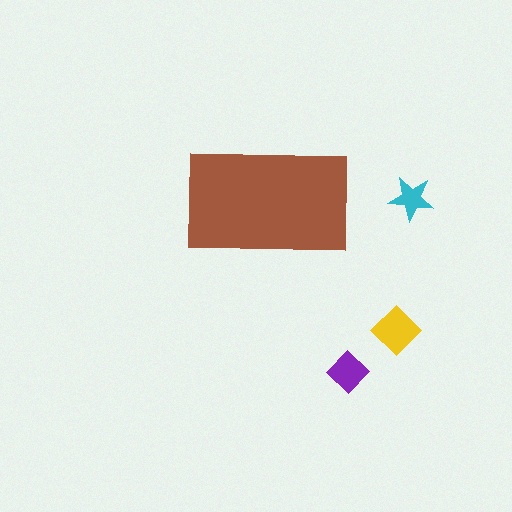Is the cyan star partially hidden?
No, the cyan star is fully visible.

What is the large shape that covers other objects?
A brown rectangle.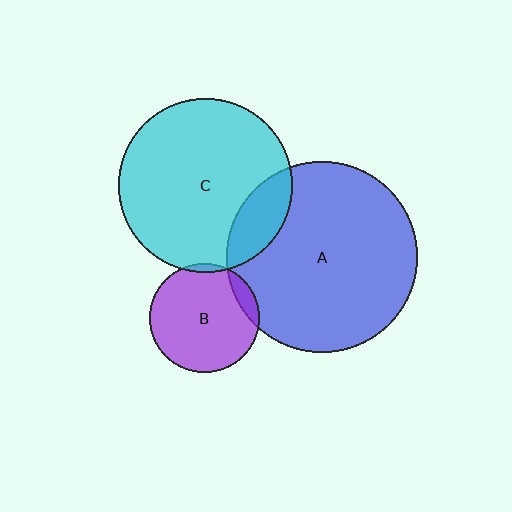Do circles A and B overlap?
Yes.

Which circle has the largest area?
Circle A (blue).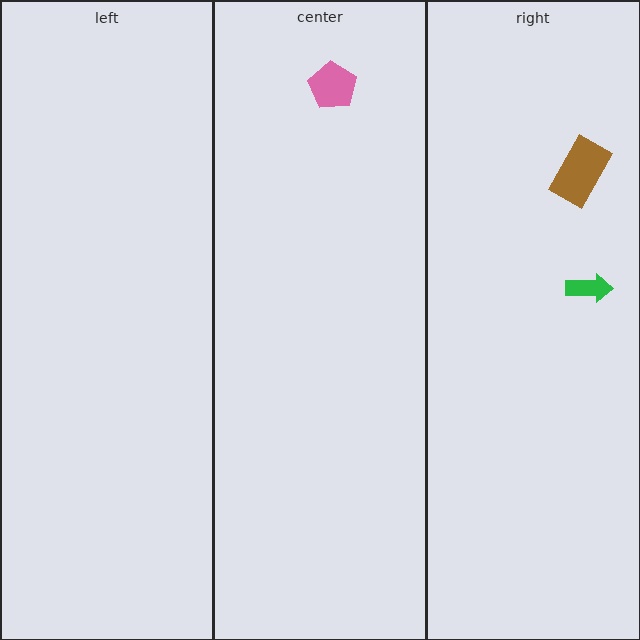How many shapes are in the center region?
1.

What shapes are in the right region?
The green arrow, the brown rectangle.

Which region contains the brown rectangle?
The right region.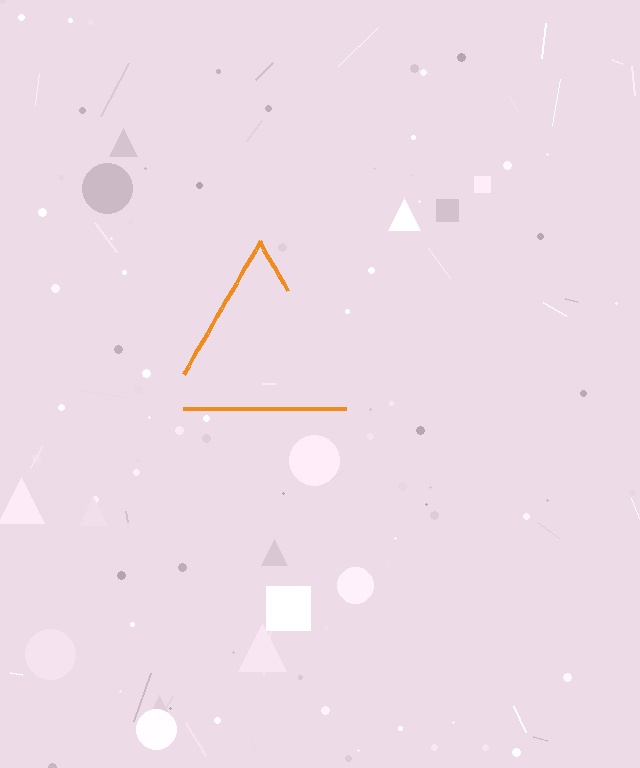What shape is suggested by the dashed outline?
The dashed outline suggests a triangle.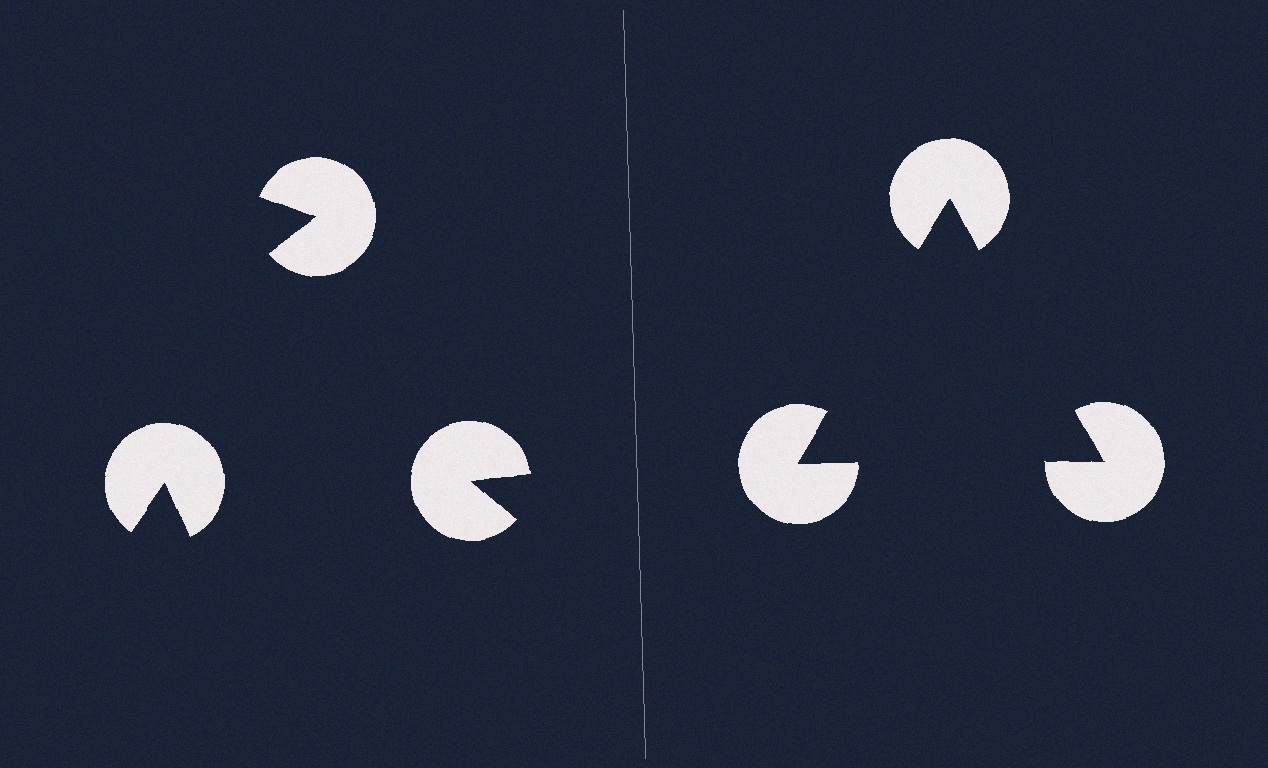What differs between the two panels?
The pac-man discs are positioned identically on both sides; only the wedge orientations differ. On the right they align to a triangle; on the left they are misaligned.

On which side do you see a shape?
An illusory triangle appears on the right side. On the left side the wedge cuts are rotated, so no coherent shape forms.